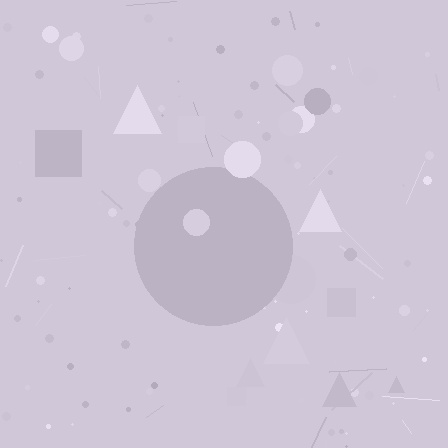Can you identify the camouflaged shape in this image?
The camouflaged shape is a circle.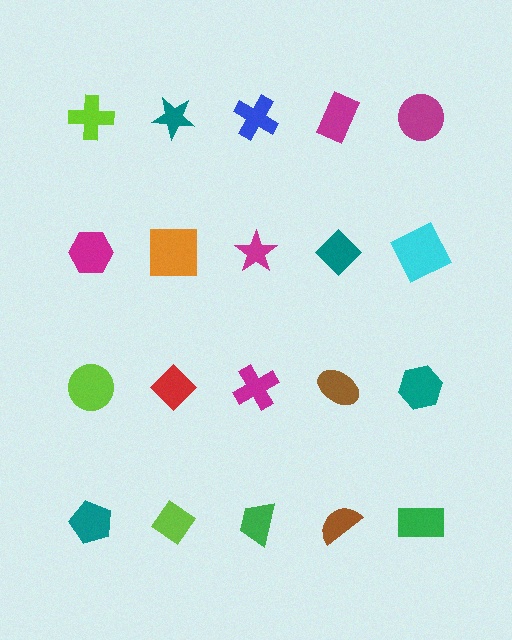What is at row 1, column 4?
A magenta rectangle.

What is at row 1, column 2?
A teal star.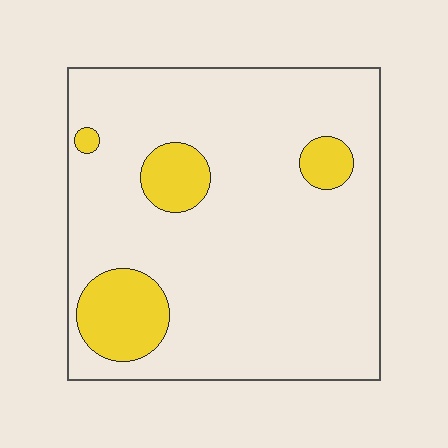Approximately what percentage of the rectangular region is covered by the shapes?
Approximately 15%.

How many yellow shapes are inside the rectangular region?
4.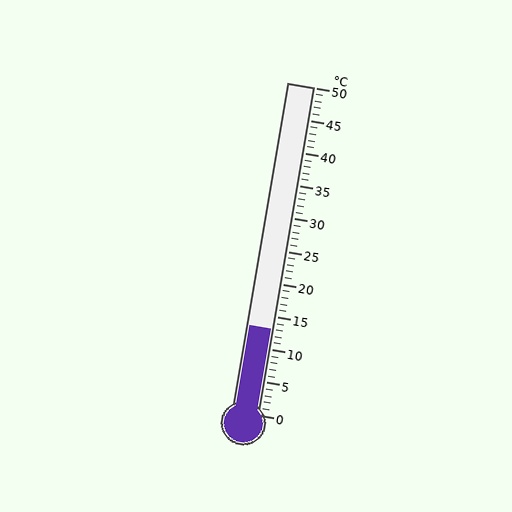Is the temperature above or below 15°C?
The temperature is below 15°C.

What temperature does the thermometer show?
The thermometer shows approximately 13°C.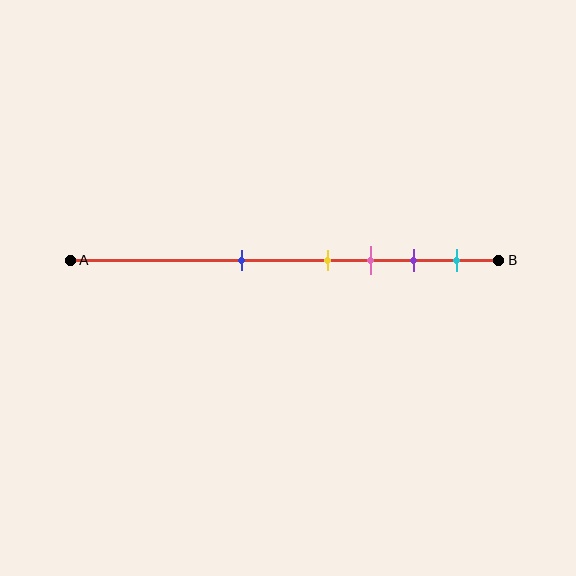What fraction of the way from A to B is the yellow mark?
The yellow mark is approximately 60% (0.6) of the way from A to B.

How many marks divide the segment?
There are 5 marks dividing the segment.